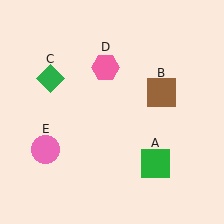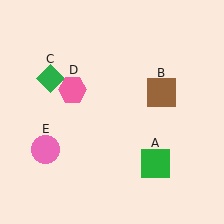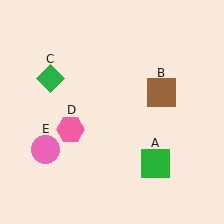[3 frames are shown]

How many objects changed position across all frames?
1 object changed position: pink hexagon (object D).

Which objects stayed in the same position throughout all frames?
Green square (object A) and brown square (object B) and green diamond (object C) and pink circle (object E) remained stationary.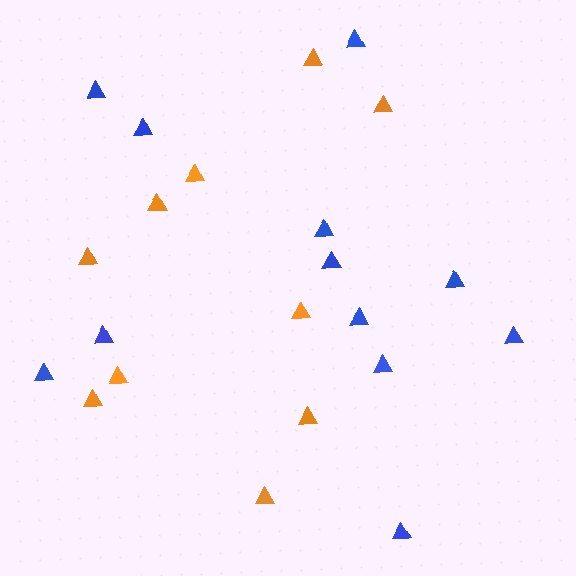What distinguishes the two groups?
There are 2 groups: one group of orange triangles (10) and one group of blue triangles (12).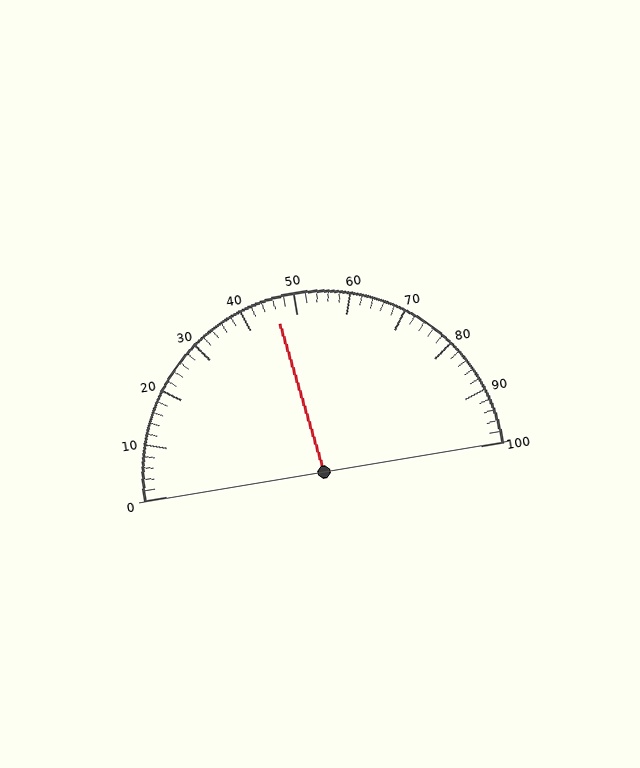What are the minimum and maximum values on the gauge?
The gauge ranges from 0 to 100.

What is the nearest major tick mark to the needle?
The nearest major tick mark is 50.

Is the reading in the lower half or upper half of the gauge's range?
The reading is in the lower half of the range (0 to 100).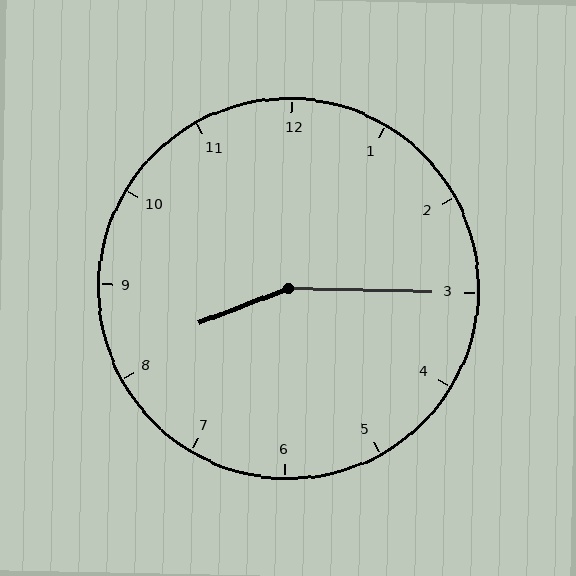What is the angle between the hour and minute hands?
Approximately 158 degrees.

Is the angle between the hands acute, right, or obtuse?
It is obtuse.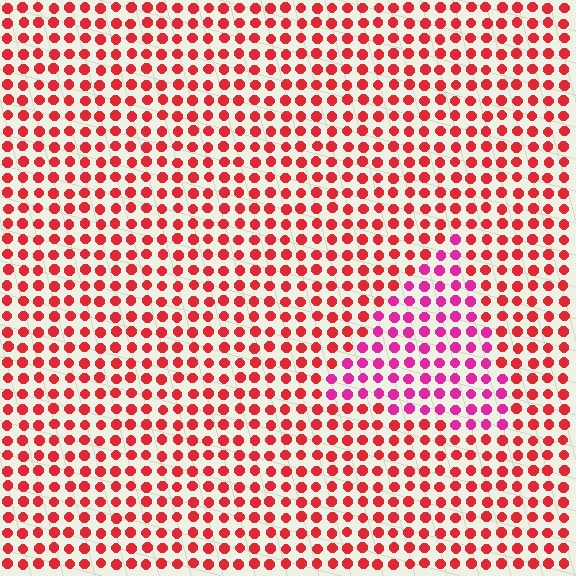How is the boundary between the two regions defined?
The boundary is defined purely by a slight shift in hue (about 37 degrees). Spacing, size, and orientation are identical on both sides.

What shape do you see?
I see a triangle.